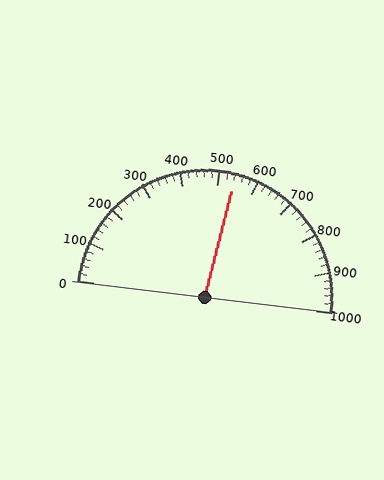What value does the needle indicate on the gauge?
The needle indicates approximately 540.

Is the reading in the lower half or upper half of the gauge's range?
The reading is in the upper half of the range (0 to 1000).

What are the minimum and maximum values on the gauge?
The gauge ranges from 0 to 1000.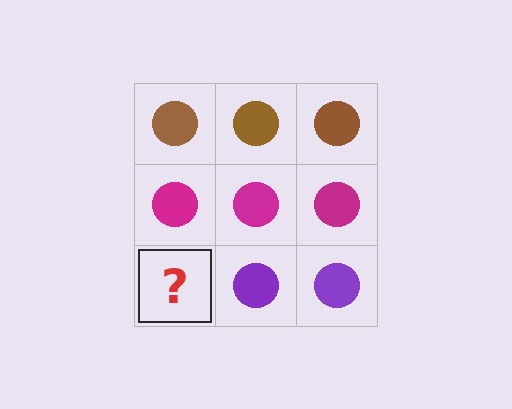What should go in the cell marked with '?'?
The missing cell should contain a purple circle.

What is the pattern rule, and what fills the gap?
The rule is that each row has a consistent color. The gap should be filled with a purple circle.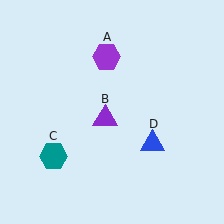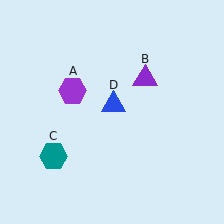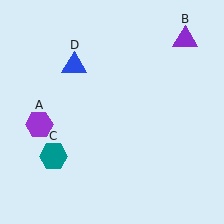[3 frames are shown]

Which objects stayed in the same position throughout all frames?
Teal hexagon (object C) remained stationary.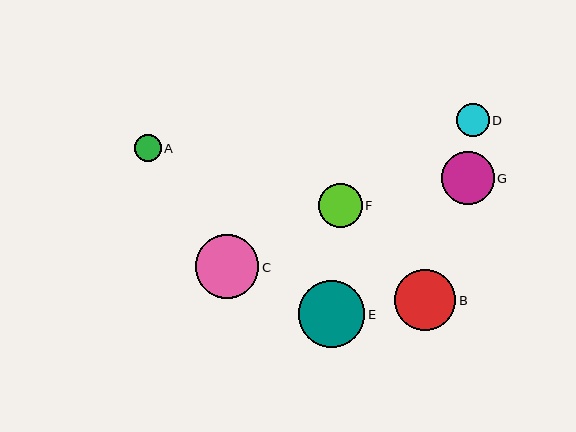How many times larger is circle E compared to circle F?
Circle E is approximately 1.5 times the size of circle F.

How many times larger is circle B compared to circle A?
Circle B is approximately 2.3 times the size of circle A.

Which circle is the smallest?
Circle A is the smallest with a size of approximately 27 pixels.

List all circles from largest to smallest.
From largest to smallest: E, C, B, G, F, D, A.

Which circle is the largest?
Circle E is the largest with a size of approximately 66 pixels.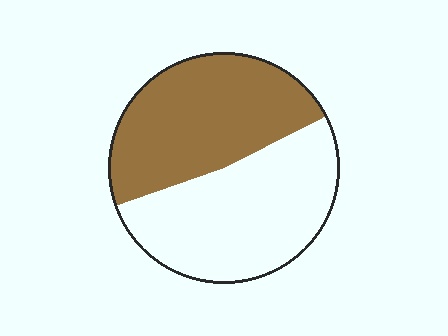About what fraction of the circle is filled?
About one half (1/2).